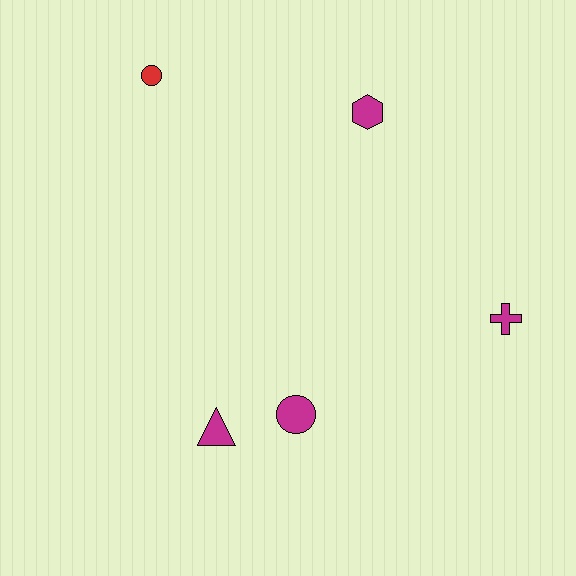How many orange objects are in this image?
There are no orange objects.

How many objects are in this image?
There are 5 objects.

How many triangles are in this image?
There is 1 triangle.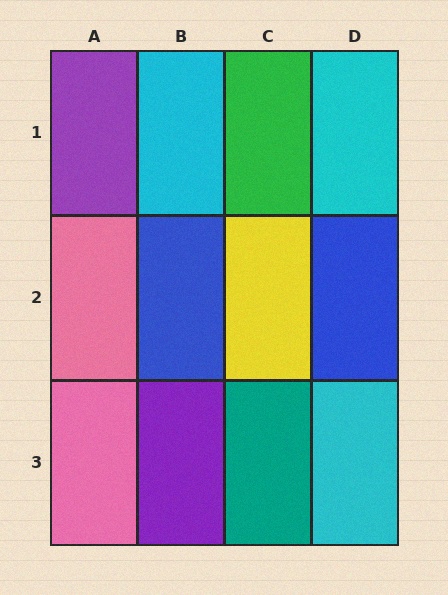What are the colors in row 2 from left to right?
Pink, blue, yellow, blue.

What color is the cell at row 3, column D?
Cyan.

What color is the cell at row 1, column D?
Cyan.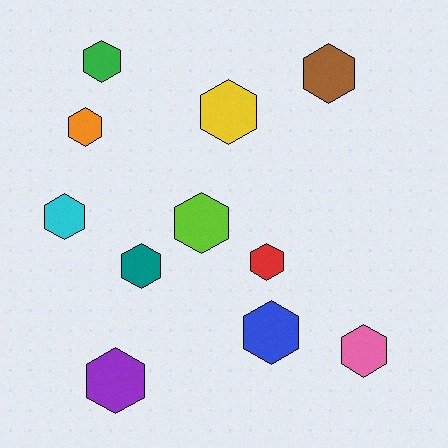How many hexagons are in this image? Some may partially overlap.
There are 11 hexagons.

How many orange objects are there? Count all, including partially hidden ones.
There is 1 orange object.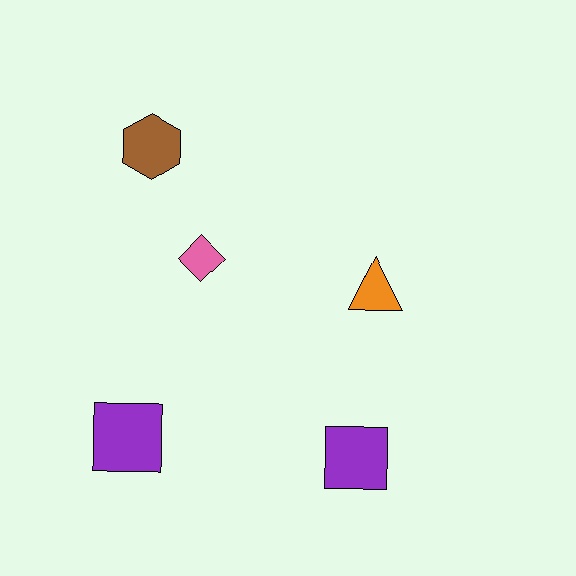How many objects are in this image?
There are 5 objects.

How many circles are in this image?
There are no circles.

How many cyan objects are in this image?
There are no cyan objects.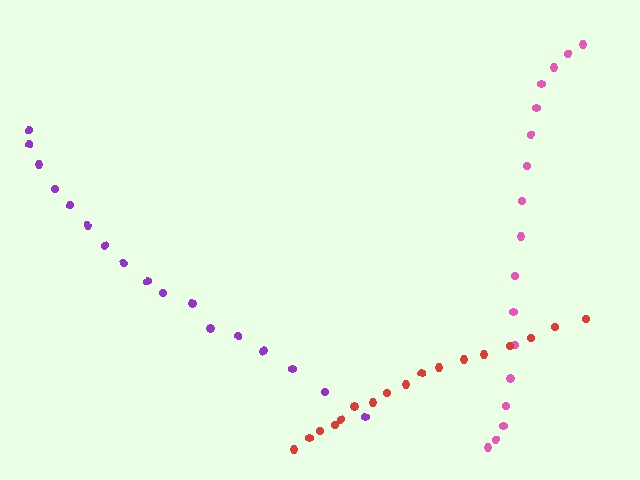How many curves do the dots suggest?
There are 3 distinct paths.